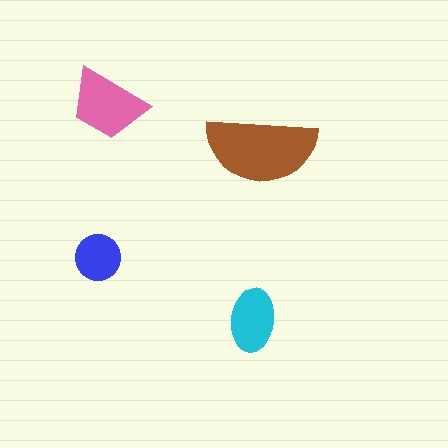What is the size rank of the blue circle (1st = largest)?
4th.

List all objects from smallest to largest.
The blue circle, the cyan ellipse, the pink trapezoid, the brown semicircle.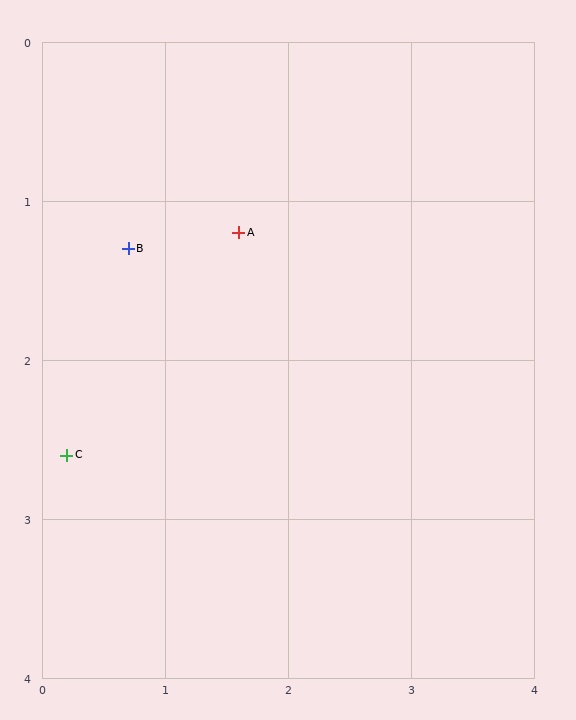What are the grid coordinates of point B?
Point B is at approximately (0.7, 1.3).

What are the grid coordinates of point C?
Point C is at approximately (0.2, 2.6).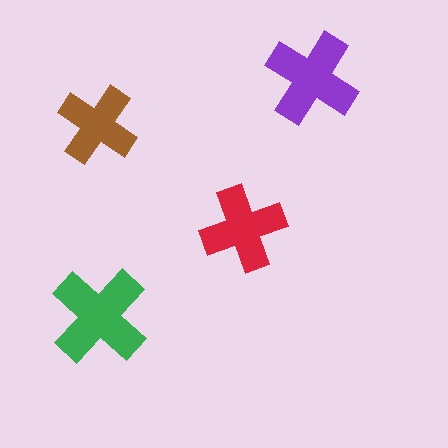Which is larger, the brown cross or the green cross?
The green one.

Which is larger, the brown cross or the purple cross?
The purple one.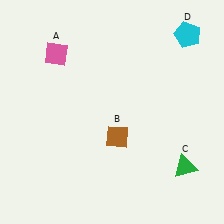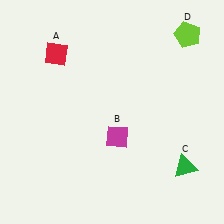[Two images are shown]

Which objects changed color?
A changed from pink to red. B changed from brown to magenta. D changed from cyan to lime.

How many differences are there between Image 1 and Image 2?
There are 3 differences between the two images.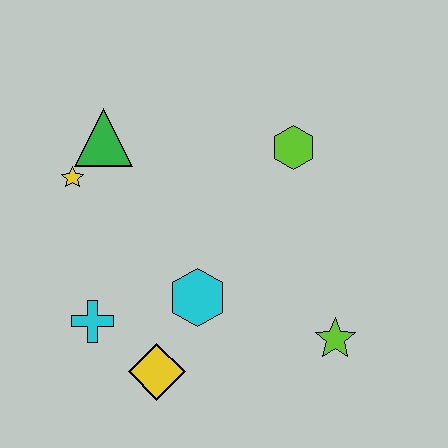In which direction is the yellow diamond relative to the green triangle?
The yellow diamond is below the green triangle.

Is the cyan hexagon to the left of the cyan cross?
No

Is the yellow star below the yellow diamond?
No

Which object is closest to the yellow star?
The green triangle is closest to the yellow star.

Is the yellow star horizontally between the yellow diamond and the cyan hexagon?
No